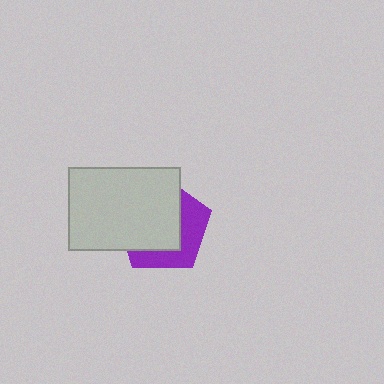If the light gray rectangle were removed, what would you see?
You would see the complete purple pentagon.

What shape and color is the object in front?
The object in front is a light gray rectangle.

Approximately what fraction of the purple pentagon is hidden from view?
Roughly 62% of the purple pentagon is hidden behind the light gray rectangle.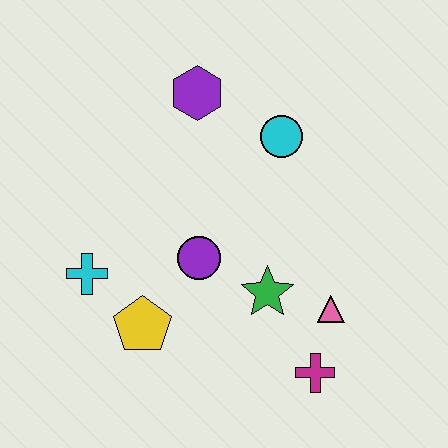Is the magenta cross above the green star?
No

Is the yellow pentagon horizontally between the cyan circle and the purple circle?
No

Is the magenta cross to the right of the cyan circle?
Yes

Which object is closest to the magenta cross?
The pink triangle is closest to the magenta cross.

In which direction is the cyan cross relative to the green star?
The cyan cross is to the left of the green star.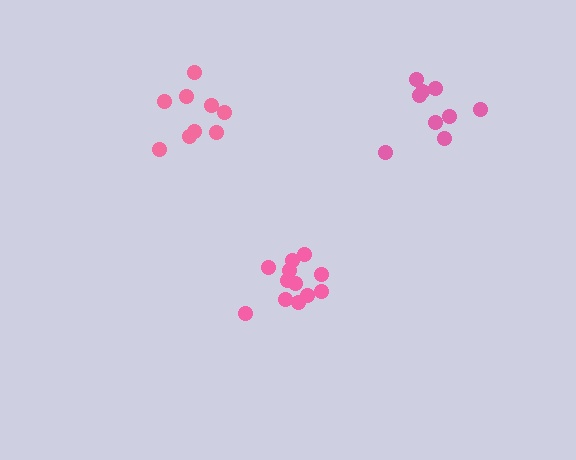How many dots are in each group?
Group 1: 9 dots, Group 2: 12 dots, Group 3: 9 dots (30 total).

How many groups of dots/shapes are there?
There are 3 groups.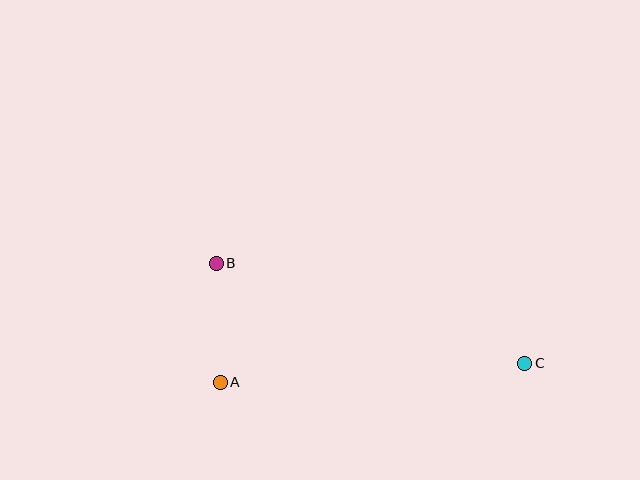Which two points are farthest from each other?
Points B and C are farthest from each other.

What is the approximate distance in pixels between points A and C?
The distance between A and C is approximately 305 pixels.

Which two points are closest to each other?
Points A and B are closest to each other.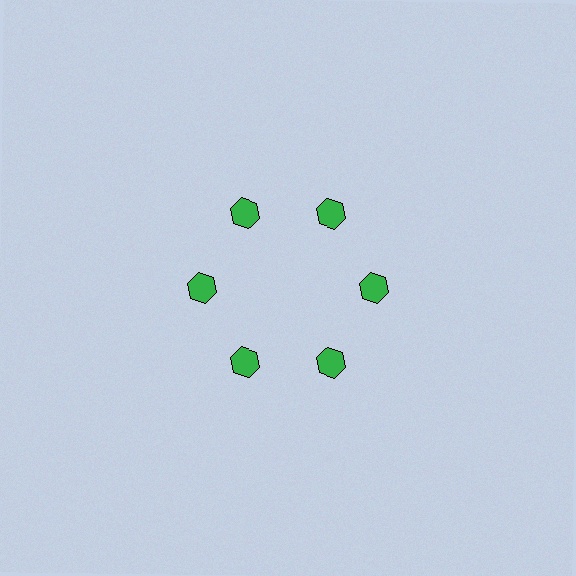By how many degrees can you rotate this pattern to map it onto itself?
The pattern maps onto itself every 60 degrees of rotation.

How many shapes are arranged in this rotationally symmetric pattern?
There are 6 shapes, arranged in 6 groups of 1.